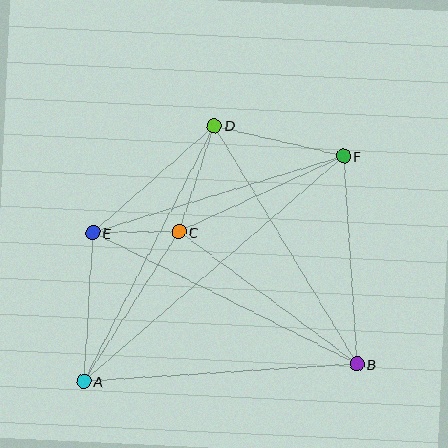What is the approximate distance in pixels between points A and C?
The distance between A and C is approximately 177 pixels.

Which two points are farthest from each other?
Points A and F are farthest from each other.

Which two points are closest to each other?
Points C and E are closest to each other.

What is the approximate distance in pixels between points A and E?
The distance between A and E is approximately 149 pixels.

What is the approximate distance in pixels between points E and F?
The distance between E and F is approximately 262 pixels.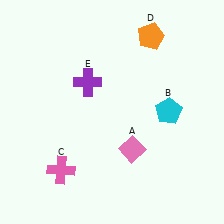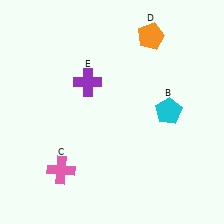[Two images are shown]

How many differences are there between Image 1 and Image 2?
There is 1 difference between the two images.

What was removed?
The pink diamond (A) was removed in Image 2.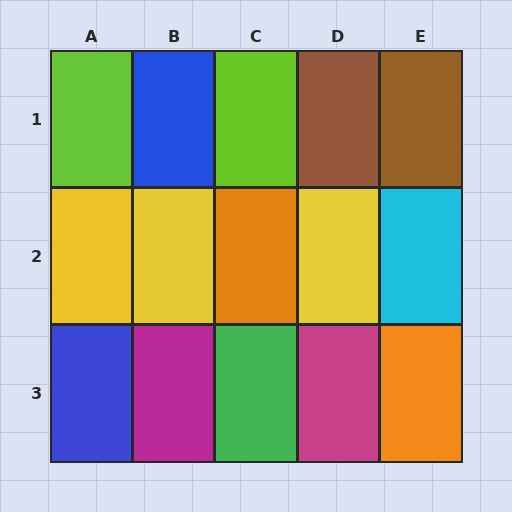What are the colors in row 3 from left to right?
Blue, magenta, green, magenta, orange.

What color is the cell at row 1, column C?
Lime.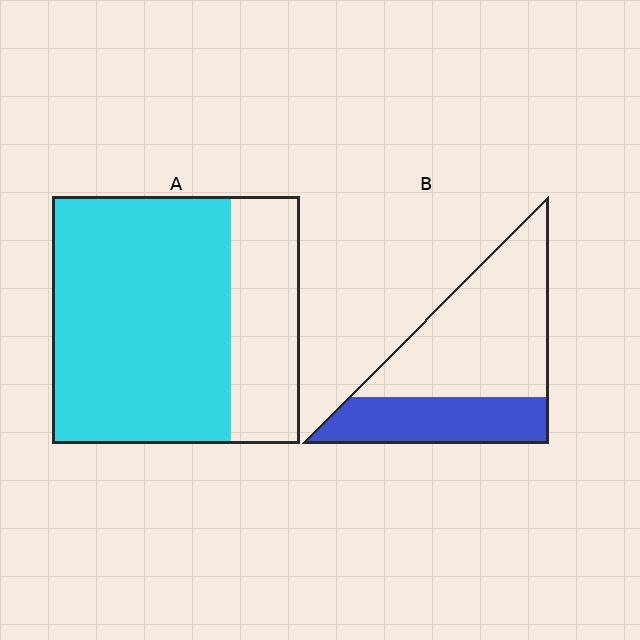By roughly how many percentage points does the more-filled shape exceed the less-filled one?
By roughly 40 percentage points (A over B).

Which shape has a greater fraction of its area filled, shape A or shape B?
Shape A.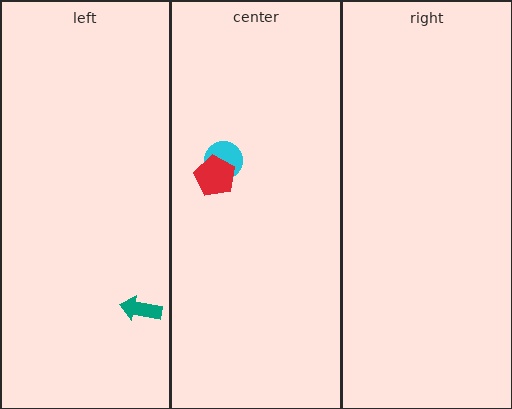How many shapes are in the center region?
2.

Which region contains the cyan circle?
The center region.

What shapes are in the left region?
The teal arrow.